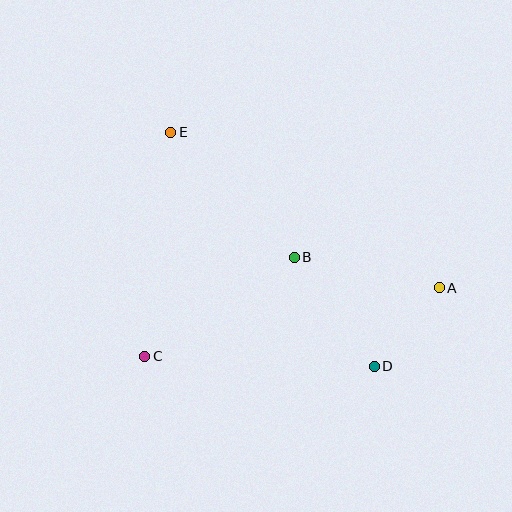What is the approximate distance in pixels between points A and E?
The distance between A and E is approximately 310 pixels.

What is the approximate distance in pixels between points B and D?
The distance between B and D is approximately 135 pixels.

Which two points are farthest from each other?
Points D and E are farthest from each other.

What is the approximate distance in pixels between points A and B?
The distance between A and B is approximately 148 pixels.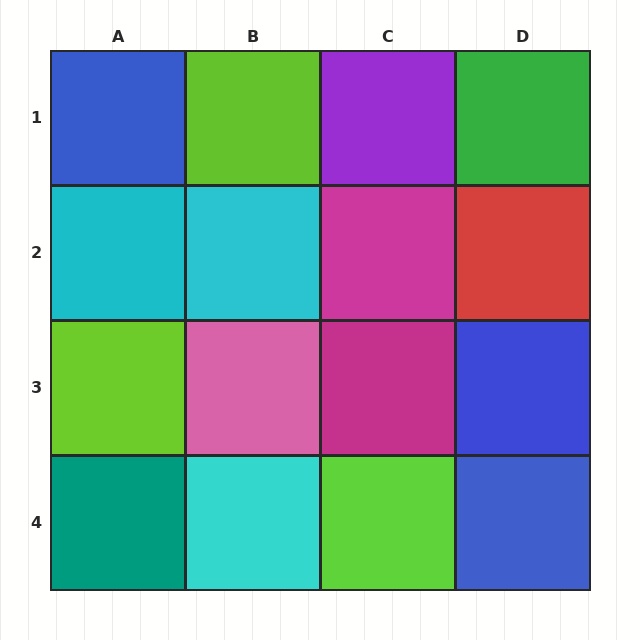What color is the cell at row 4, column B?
Cyan.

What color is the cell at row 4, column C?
Lime.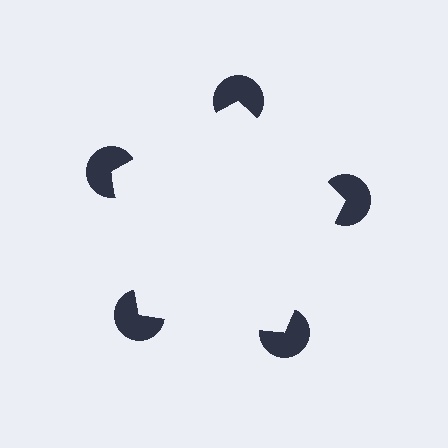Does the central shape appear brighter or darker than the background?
It typically appears slightly brighter than the background, even though no actual brightness change is drawn.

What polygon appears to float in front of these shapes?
An illusory pentagon — its edges are inferred from the aligned wedge cuts in the pac-man discs, not physically drawn.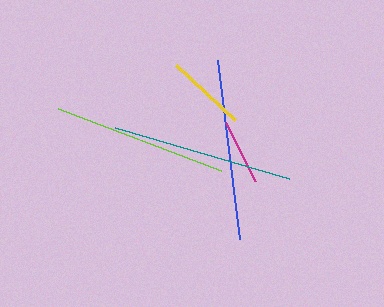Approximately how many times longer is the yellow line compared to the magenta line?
The yellow line is approximately 1.3 times the length of the magenta line.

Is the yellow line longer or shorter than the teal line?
The teal line is longer than the yellow line.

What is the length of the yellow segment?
The yellow segment is approximately 81 pixels long.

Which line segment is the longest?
The teal line is the longest at approximately 181 pixels.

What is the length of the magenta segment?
The magenta segment is approximately 65 pixels long.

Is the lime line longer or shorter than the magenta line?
The lime line is longer than the magenta line.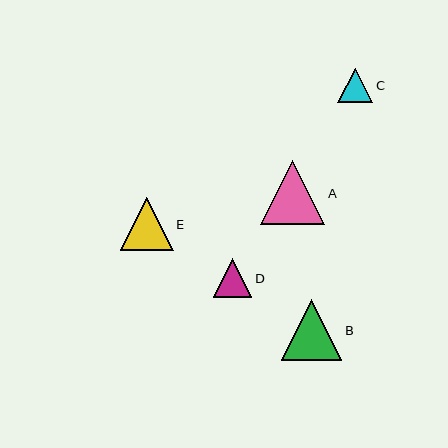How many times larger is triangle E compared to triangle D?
Triangle E is approximately 1.4 times the size of triangle D.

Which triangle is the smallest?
Triangle C is the smallest with a size of approximately 35 pixels.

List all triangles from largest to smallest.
From largest to smallest: A, B, E, D, C.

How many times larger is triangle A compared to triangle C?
Triangle A is approximately 1.9 times the size of triangle C.